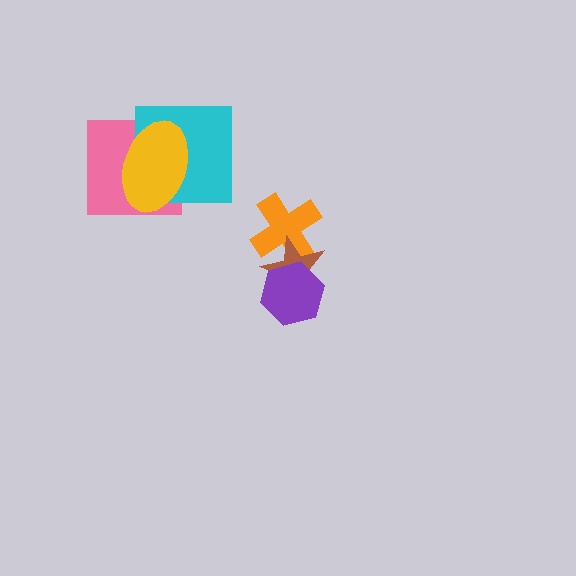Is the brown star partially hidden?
Yes, it is partially covered by another shape.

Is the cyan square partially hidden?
Yes, it is partially covered by another shape.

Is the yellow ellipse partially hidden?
No, no other shape covers it.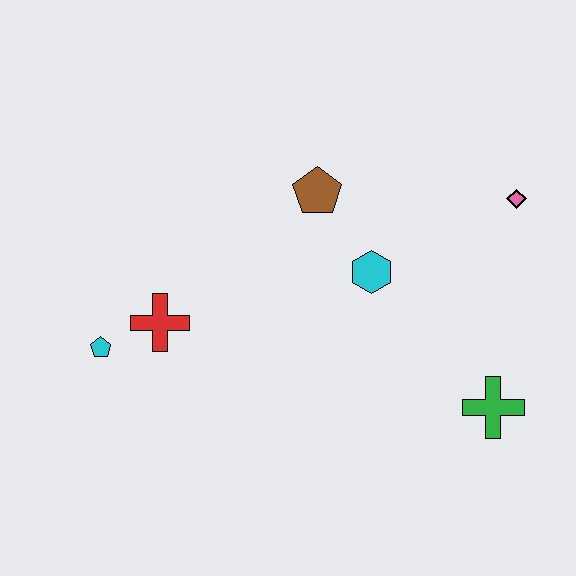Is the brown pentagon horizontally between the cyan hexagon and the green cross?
No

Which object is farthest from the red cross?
The pink diamond is farthest from the red cross.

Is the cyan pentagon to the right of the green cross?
No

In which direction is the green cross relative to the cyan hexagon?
The green cross is below the cyan hexagon.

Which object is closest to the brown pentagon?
The cyan hexagon is closest to the brown pentagon.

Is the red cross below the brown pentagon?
Yes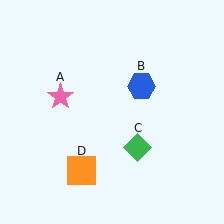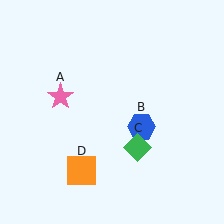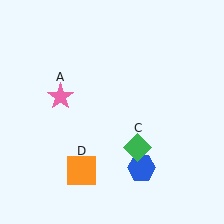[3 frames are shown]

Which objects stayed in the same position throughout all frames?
Pink star (object A) and green diamond (object C) and orange square (object D) remained stationary.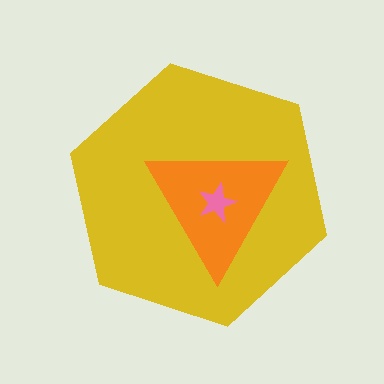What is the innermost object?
The pink star.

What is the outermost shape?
The yellow hexagon.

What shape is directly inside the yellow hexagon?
The orange triangle.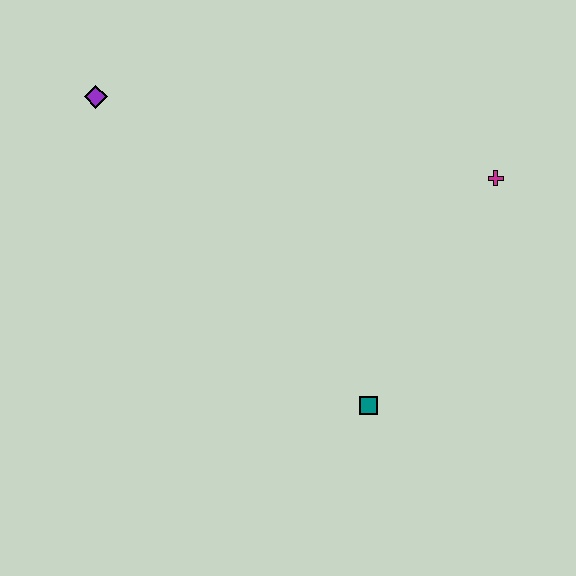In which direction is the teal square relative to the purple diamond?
The teal square is below the purple diamond.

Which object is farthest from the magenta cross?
The purple diamond is farthest from the magenta cross.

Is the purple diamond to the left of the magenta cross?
Yes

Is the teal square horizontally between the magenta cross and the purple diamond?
Yes